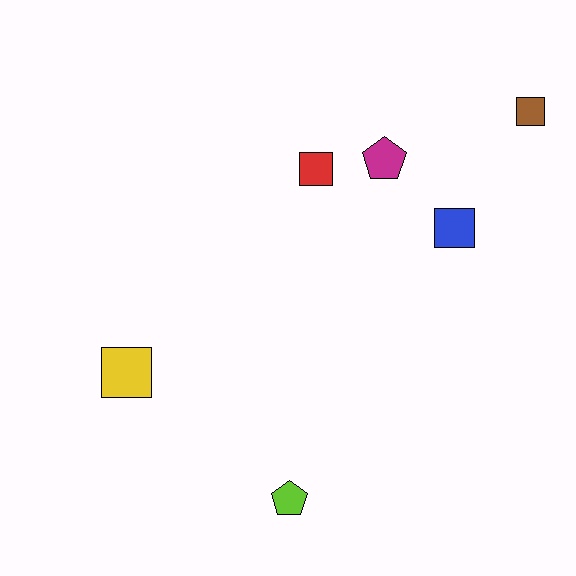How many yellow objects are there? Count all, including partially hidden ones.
There is 1 yellow object.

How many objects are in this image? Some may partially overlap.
There are 6 objects.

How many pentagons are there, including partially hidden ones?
There are 2 pentagons.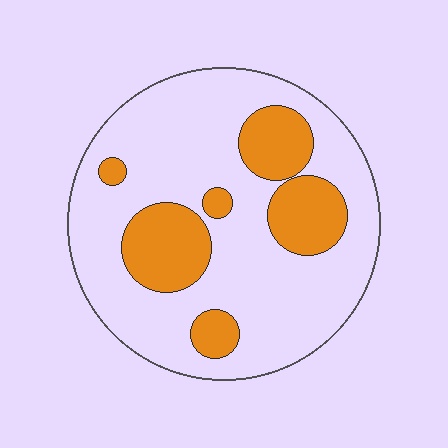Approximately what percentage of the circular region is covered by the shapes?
Approximately 25%.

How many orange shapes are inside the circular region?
6.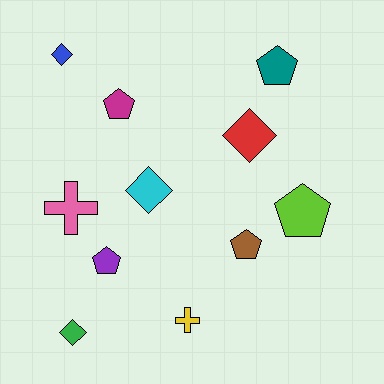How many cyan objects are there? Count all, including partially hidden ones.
There is 1 cyan object.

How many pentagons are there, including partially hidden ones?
There are 5 pentagons.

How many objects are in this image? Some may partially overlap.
There are 11 objects.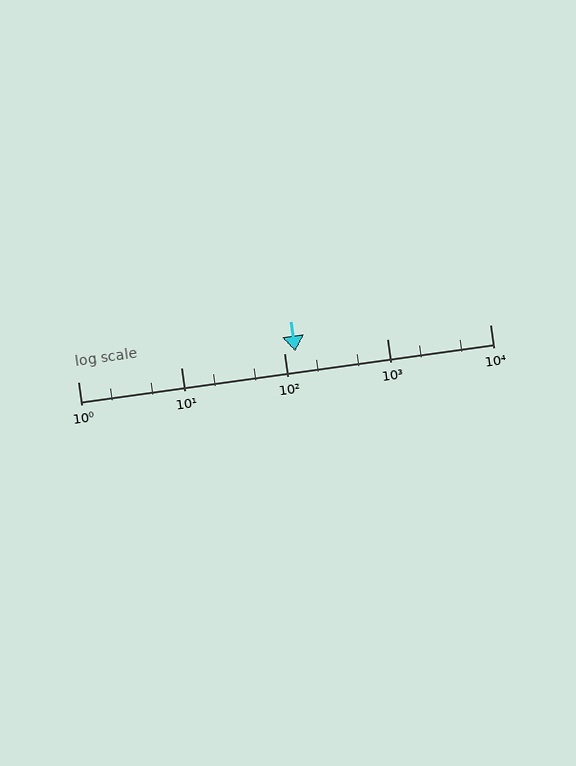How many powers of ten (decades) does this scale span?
The scale spans 4 decades, from 1 to 10000.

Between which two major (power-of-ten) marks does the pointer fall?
The pointer is between 100 and 1000.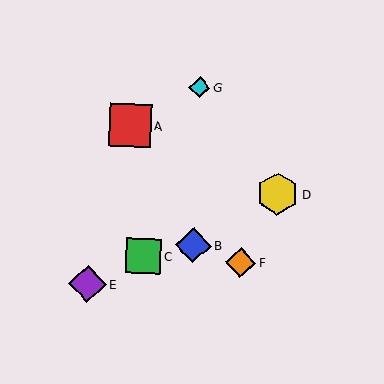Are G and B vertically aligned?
Yes, both are at x≈200.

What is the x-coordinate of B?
Object B is at x≈193.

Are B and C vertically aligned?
No, B is at x≈193 and C is at x≈144.